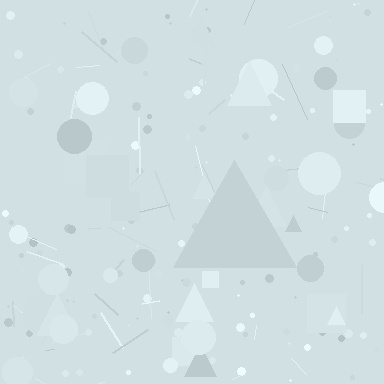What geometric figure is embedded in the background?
A triangle is embedded in the background.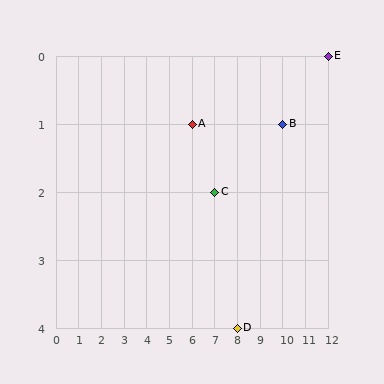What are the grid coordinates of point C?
Point C is at grid coordinates (7, 2).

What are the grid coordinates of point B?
Point B is at grid coordinates (10, 1).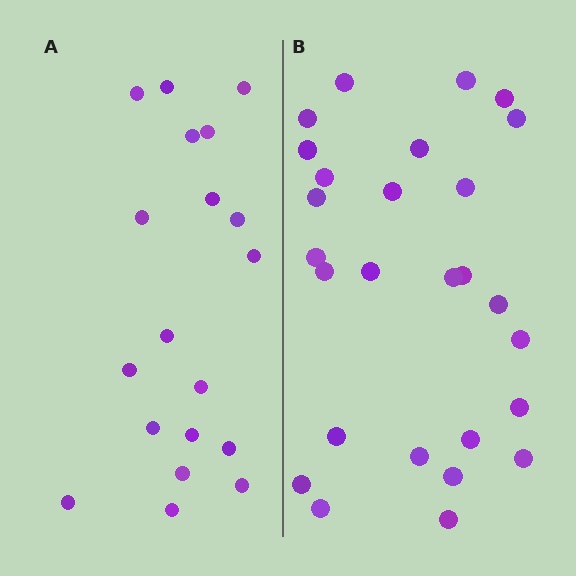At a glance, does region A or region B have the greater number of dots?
Region B (the right region) has more dots.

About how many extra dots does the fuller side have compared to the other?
Region B has roughly 8 or so more dots than region A.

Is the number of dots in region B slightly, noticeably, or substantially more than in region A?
Region B has noticeably more, but not dramatically so. The ratio is roughly 1.4 to 1.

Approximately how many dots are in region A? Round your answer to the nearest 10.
About 20 dots. (The exact count is 19, which rounds to 20.)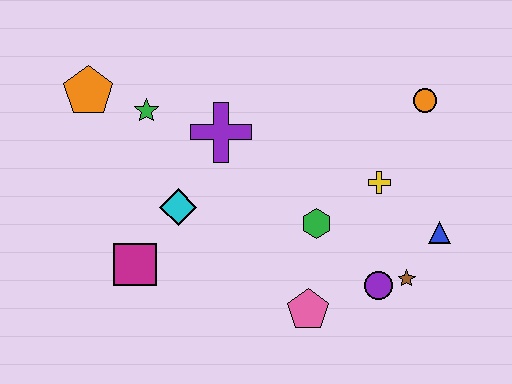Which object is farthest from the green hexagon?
The orange pentagon is farthest from the green hexagon.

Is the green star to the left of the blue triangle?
Yes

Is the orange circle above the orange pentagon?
No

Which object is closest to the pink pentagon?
The purple circle is closest to the pink pentagon.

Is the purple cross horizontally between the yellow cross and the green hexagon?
No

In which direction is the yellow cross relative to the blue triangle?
The yellow cross is to the left of the blue triangle.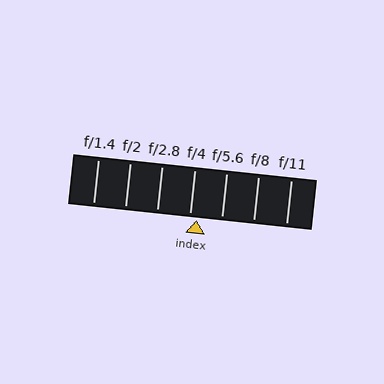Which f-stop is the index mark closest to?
The index mark is closest to f/4.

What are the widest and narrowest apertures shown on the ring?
The widest aperture shown is f/1.4 and the narrowest is f/11.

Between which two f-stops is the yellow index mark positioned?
The index mark is between f/4 and f/5.6.